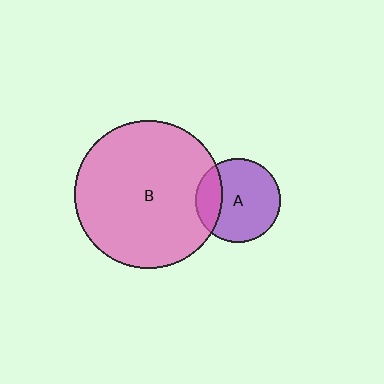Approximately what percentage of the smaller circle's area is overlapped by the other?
Approximately 25%.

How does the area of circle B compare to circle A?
Approximately 3.1 times.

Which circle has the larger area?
Circle B (pink).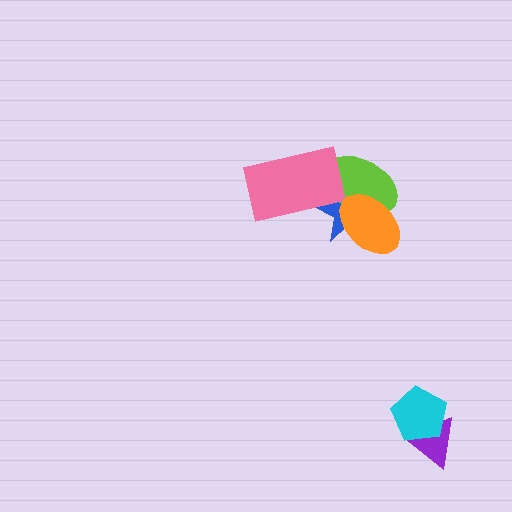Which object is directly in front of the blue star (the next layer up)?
The lime ellipse is directly in front of the blue star.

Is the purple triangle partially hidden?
Yes, it is partially covered by another shape.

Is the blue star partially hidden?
Yes, it is partially covered by another shape.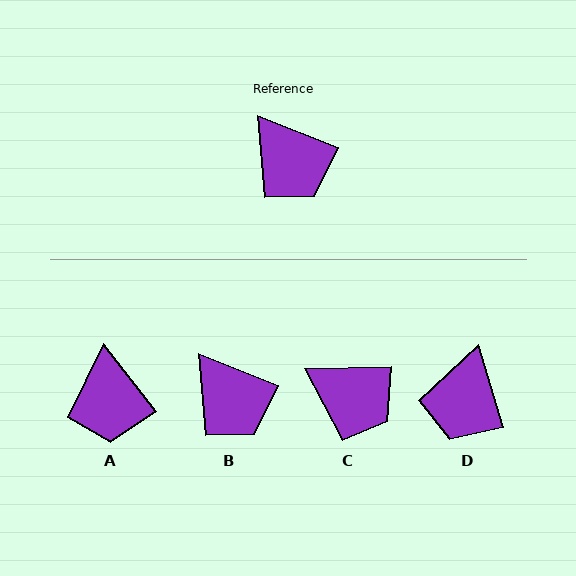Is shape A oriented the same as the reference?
No, it is off by about 31 degrees.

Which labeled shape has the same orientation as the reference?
B.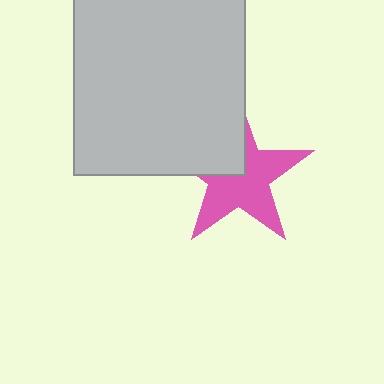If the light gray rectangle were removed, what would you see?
You would see the complete pink star.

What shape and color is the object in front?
The object in front is a light gray rectangle.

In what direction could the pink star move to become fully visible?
The pink star could move toward the lower-right. That would shift it out from behind the light gray rectangle entirely.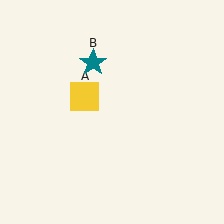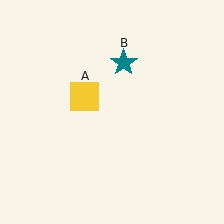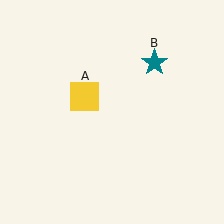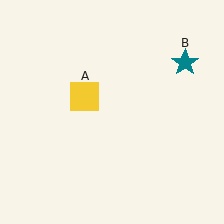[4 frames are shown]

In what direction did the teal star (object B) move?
The teal star (object B) moved right.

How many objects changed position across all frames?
1 object changed position: teal star (object B).